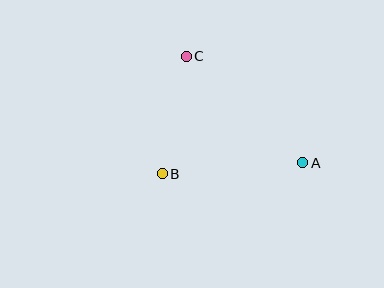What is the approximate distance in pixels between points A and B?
The distance between A and B is approximately 141 pixels.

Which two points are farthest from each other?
Points A and C are farthest from each other.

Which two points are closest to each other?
Points B and C are closest to each other.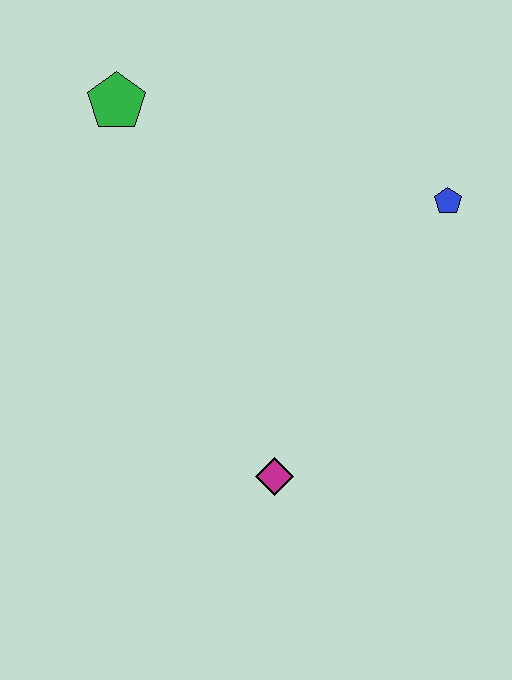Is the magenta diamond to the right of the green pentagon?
Yes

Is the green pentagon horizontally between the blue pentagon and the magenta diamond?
No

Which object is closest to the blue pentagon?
The magenta diamond is closest to the blue pentagon.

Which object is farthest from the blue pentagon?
The green pentagon is farthest from the blue pentagon.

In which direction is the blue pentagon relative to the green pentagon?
The blue pentagon is to the right of the green pentagon.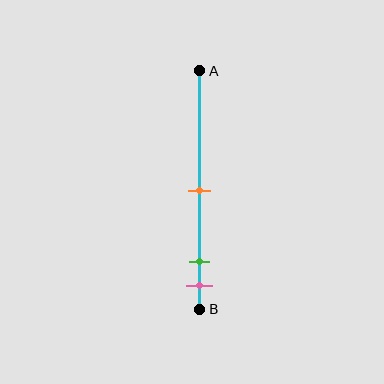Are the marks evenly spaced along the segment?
No, the marks are not evenly spaced.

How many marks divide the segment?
There are 3 marks dividing the segment.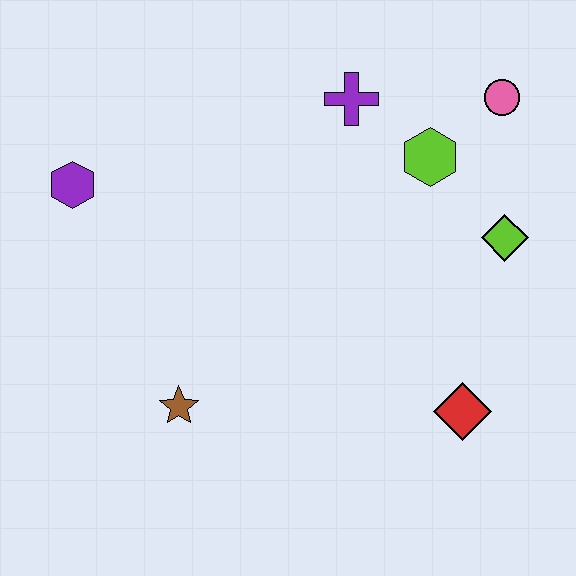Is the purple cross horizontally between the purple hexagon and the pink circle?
Yes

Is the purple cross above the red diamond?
Yes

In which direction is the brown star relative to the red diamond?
The brown star is to the left of the red diamond.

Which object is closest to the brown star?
The purple hexagon is closest to the brown star.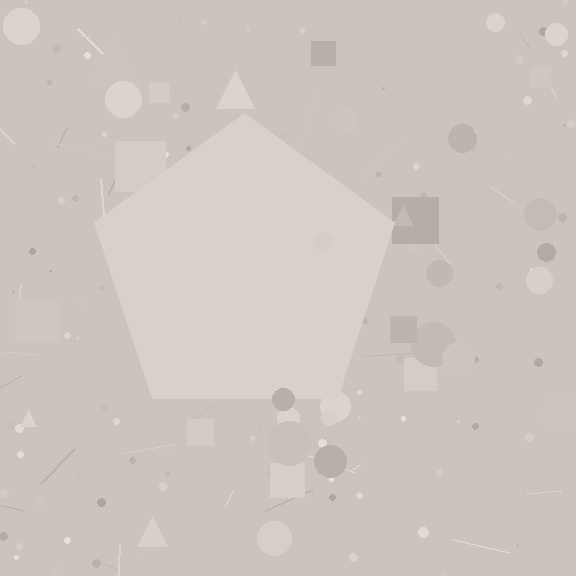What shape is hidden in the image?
A pentagon is hidden in the image.